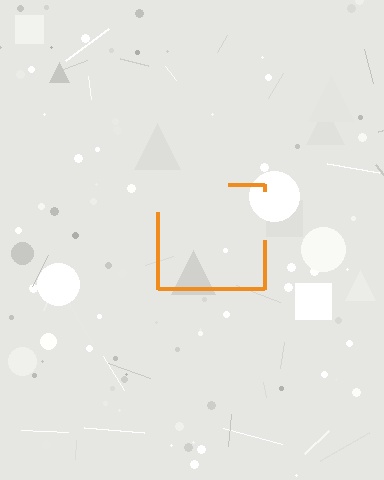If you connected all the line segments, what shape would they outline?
They would outline a square.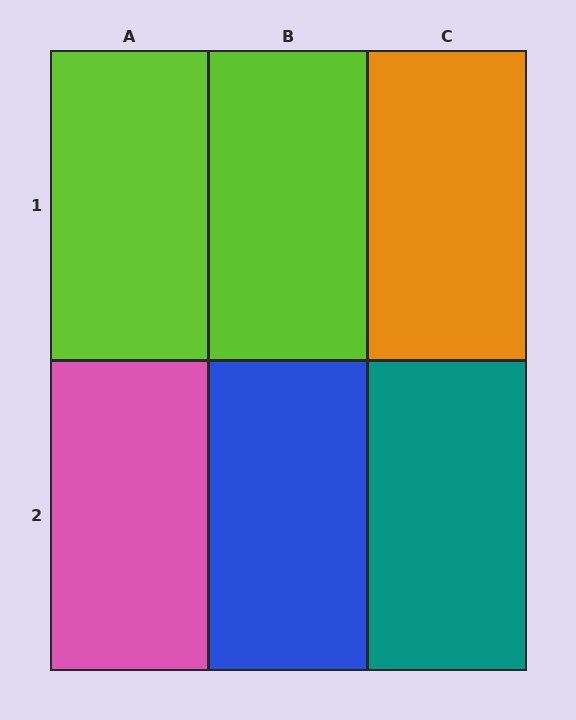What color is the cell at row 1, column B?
Lime.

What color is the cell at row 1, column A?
Lime.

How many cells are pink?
1 cell is pink.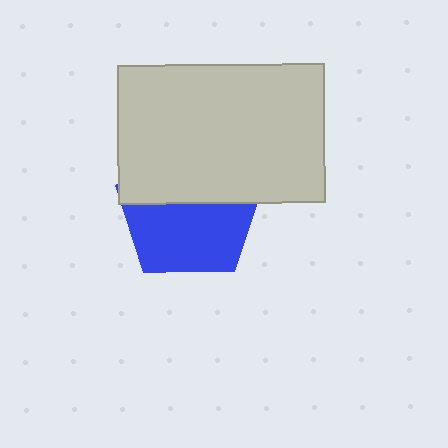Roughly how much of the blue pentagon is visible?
About half of it is visible (roughly 54%).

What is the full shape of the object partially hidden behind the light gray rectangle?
The partially hidden object is a blue pentagon.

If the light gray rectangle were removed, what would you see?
You would see the complete blue pentagon.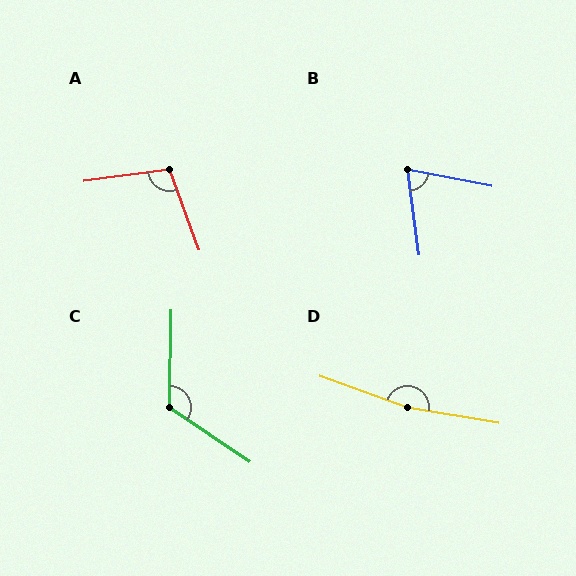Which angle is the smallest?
B, at approximately 71 degrees.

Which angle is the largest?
D, at approximately 170 degrees.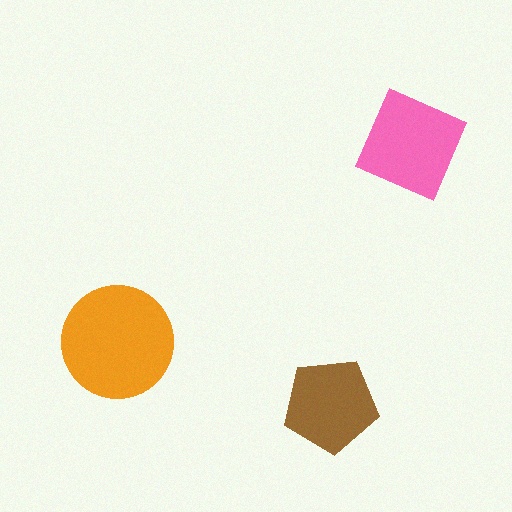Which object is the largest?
The orange circle.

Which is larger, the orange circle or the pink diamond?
The orange circle.